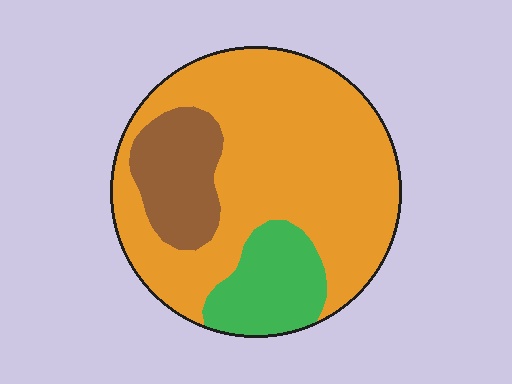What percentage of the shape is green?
Green covers around 15% of the shape.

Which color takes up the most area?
Orange, at roughly 70%.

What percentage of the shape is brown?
Brown covers about 15% of the shape.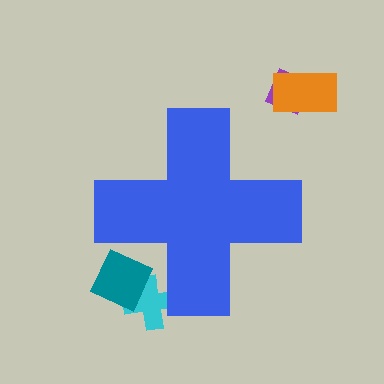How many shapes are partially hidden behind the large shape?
2 shapes are partially hidden.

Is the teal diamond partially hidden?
Yes, the teal diamond is partially hidden behind the blue cross.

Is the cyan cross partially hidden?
Yes, the cyan cross is partially hidden behind the blue cross.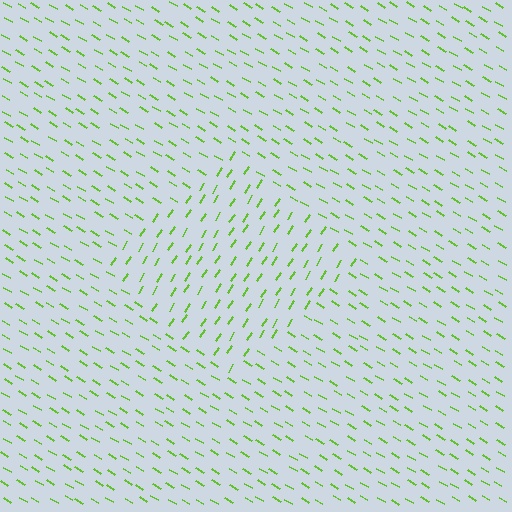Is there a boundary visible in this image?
Yes, there is a texture boundary formed by a change in line orientation.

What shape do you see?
I see a diamond.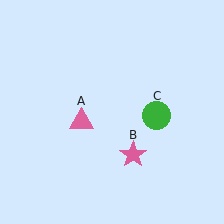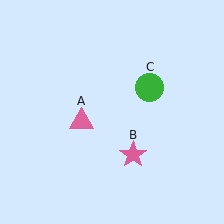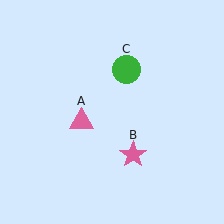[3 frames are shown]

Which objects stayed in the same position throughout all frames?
Pink triangle (object A) and pink star (object B) remained stationary.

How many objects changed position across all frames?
1 object changed position: green circle (object C).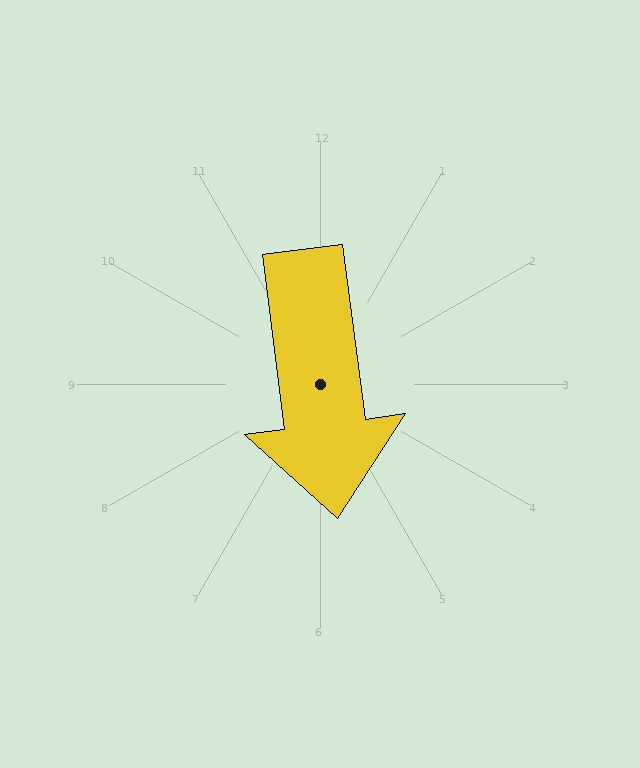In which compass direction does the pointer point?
South.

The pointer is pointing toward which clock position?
Roughly 6 o'clock.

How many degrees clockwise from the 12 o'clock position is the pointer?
Approximately 173 degrees.